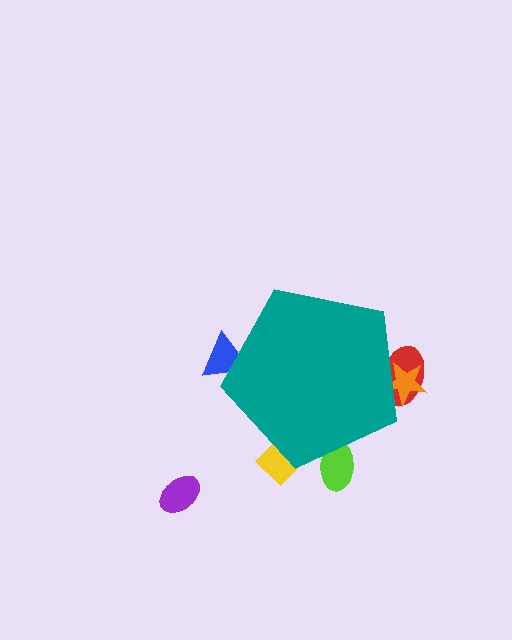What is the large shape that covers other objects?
A teal pentagon.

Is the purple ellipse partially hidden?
No, the purple ellipse is fully visible.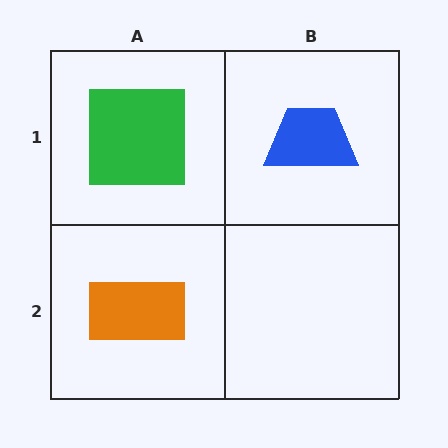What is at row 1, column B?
A blue trapezoid.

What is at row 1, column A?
A green square.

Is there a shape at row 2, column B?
No, that cell is empty.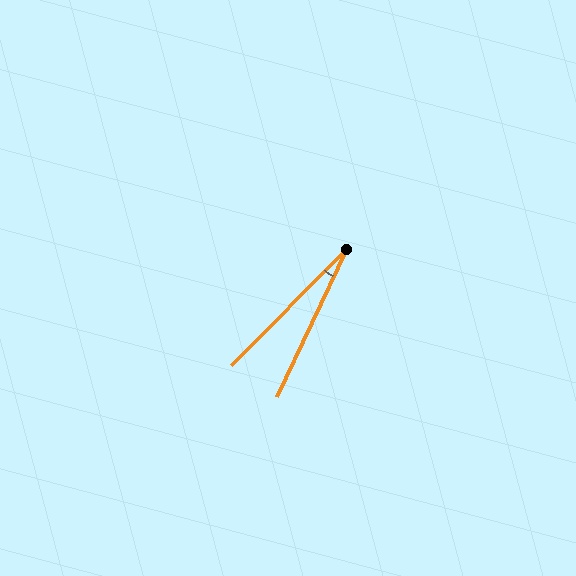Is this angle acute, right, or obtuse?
It is acute.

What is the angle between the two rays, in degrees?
Approximately 19 degrees.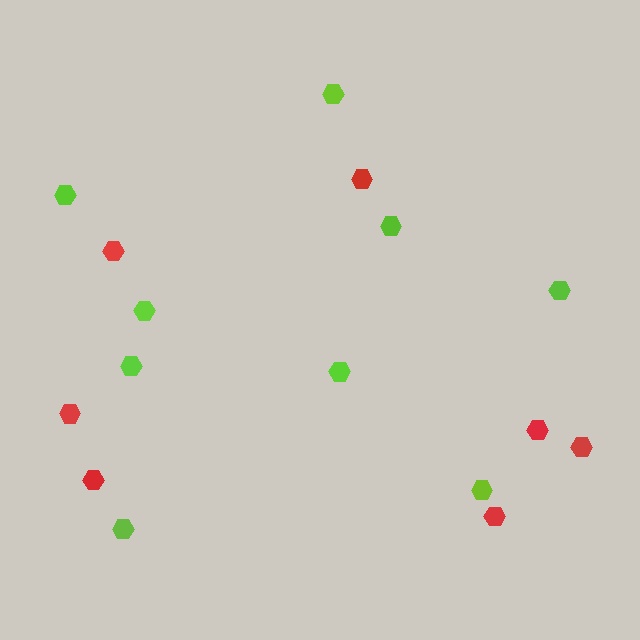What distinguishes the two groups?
There are 2 groups: one group of red hexagons (7) and one group of lime hexagons (9).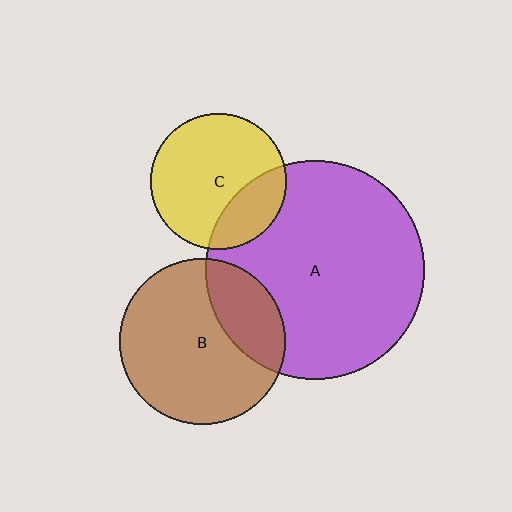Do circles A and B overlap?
Yes.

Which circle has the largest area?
Circle A (purple).